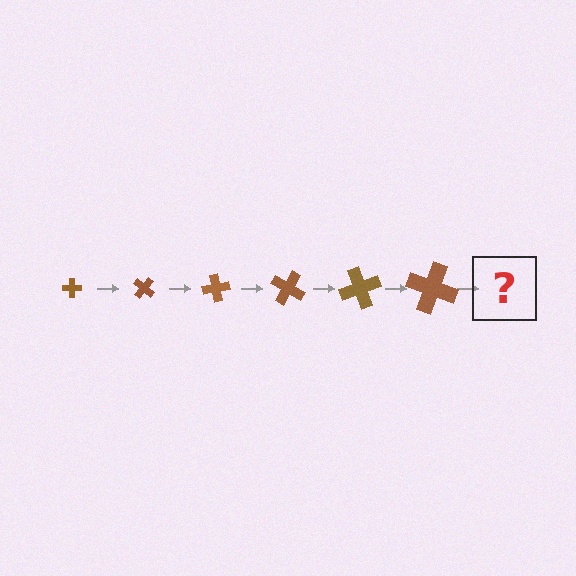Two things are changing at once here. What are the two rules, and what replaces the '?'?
The two rules are that the cross grows larger each step and it rotates 40 degrees each step. The '?' should be a cross, larger than the previous one and rotated 240 degrees from the start.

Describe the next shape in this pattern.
It should be a cross, larger than the previous one and rotated 240 degrees from the start.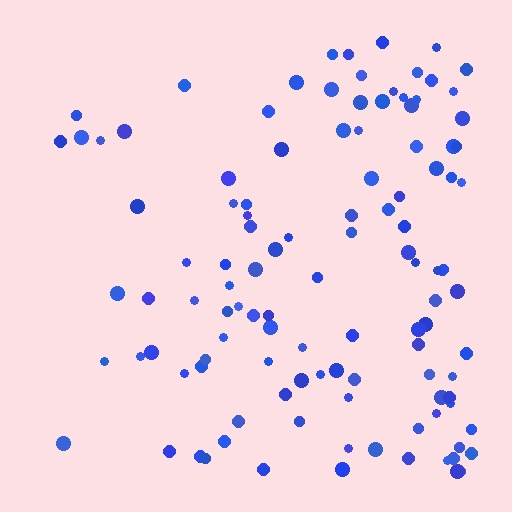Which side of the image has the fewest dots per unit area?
The left.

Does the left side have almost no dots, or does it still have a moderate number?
Still a moderate number, just noticeably fewer than the right.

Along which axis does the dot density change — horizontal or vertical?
Horizontal.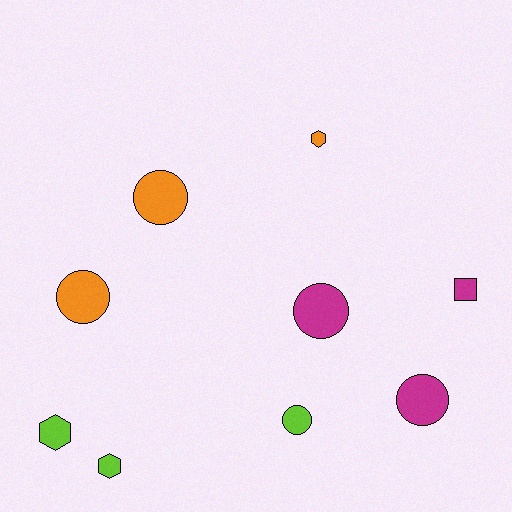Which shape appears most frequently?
Circle, with 5 objects.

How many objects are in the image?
There are 9 objects.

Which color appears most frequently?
Orange, with 3 objects.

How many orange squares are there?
There are no orange squares.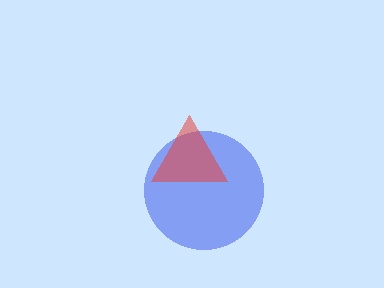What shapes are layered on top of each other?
The layered shapes are: a blue circle, a red triangle.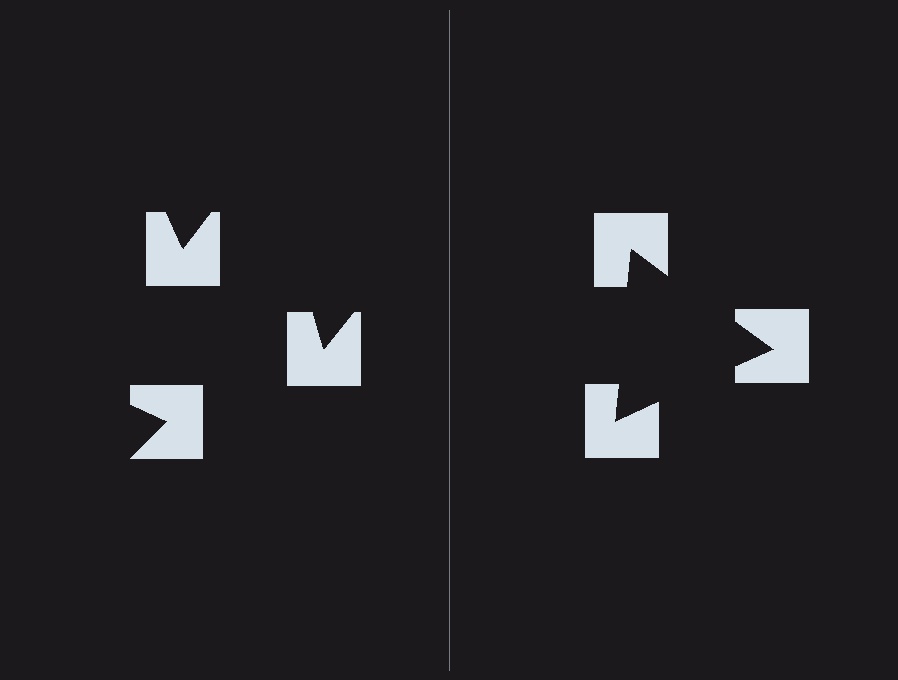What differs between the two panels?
The notched squares are positioned identically on both sides; only the wedge orientations differ. On the right they align to a triangle; on the left they are misaligned.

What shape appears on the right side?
An illusory triangle.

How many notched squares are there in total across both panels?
6 — 3 on each side.